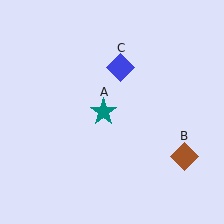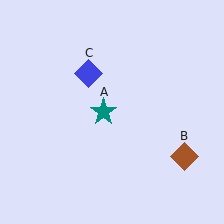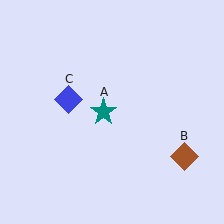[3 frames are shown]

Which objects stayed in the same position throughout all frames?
Teal star (object A) and brown diamond (object B) remained stationary.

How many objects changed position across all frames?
1 object changed position: blue diamond (object C).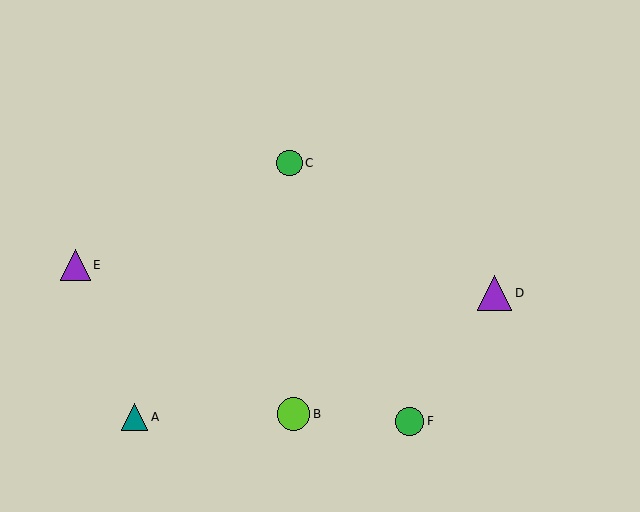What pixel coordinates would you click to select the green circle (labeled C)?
Click at (290, 163) to select the green circle C.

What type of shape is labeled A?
Shape A is a teal triangle.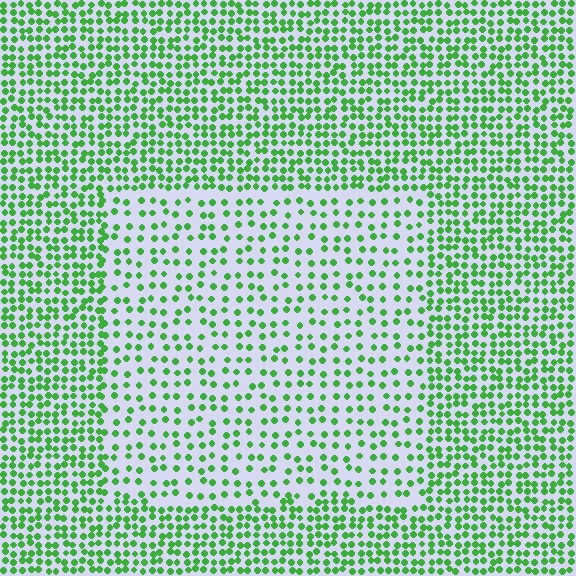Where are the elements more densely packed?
The elements are more densely packed outside the rectangle boundary.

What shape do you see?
I see a rectangle.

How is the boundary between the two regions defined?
The boundary is defined by a change in element density (approximately 2.0x ratio). All elements are the same color, size, and shape.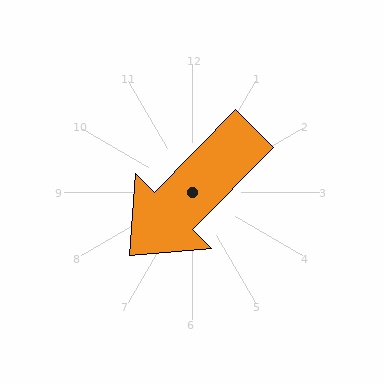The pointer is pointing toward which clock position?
Roughly 7 o'clock.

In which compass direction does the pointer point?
Southwest.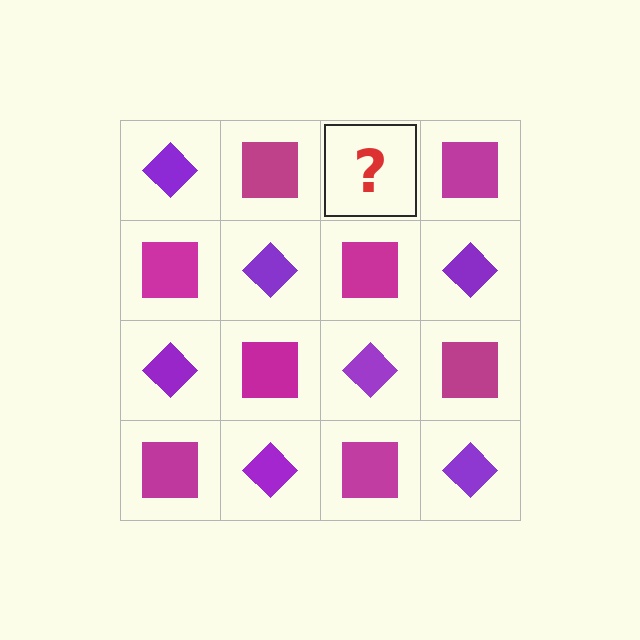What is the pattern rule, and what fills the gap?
The rule is that it alternates purple diamond and magenta square in a checkerboard pattern. The gap should be filled with a purple diamond.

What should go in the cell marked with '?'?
The missing cell should contain a purple diamond.